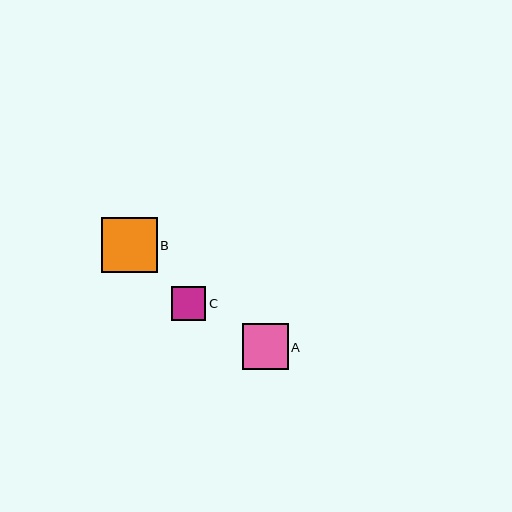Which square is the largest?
Square B is the largest with a size of approximately 55 pixels.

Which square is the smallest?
Square C is the smallest with a size of approximately 35 pixels.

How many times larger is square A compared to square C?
Square A is approximately 1.3 times the size of square C.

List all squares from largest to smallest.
From largest to smallest: B, A, C.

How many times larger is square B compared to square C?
Square B is approximately 1.6 times the size of square C.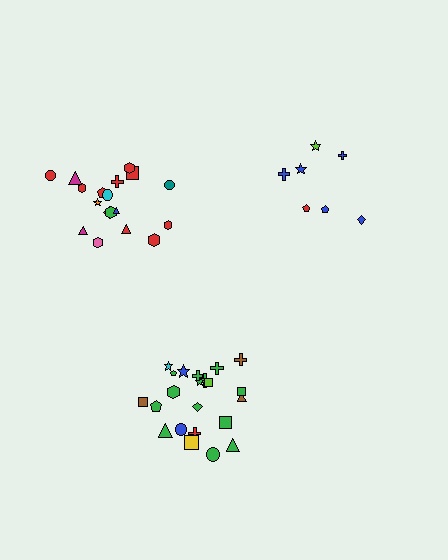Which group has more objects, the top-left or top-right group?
The top-left group.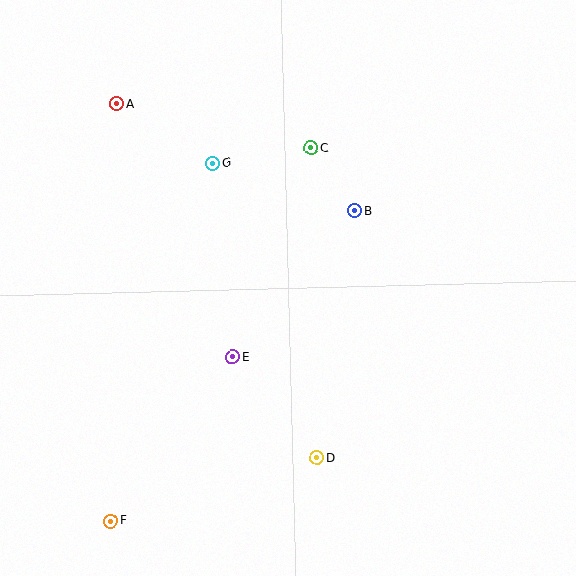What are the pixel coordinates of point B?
Point B is at (355, 211).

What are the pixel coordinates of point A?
Point A is at (117, 104).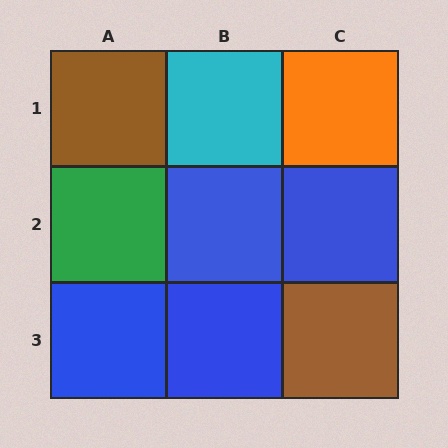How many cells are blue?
4 cells are blue.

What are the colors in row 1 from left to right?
Brown, cyan, orange.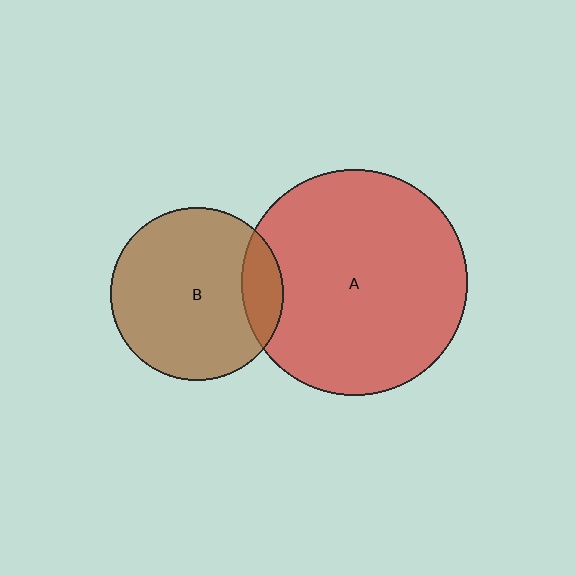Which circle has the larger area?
Circle A (red).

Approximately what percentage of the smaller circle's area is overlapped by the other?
Approximately 15%.